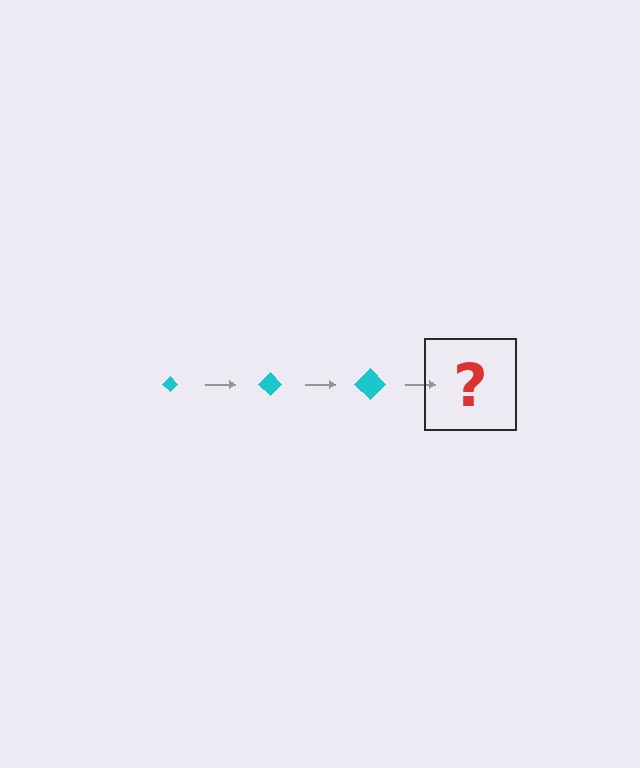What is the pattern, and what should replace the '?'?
The pattern is that the diamond gets progressively larger each step. The '?' should be a cyan diamond, larger than the previous one.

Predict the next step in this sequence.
The next step is a cyan diamond, larger than the previous one.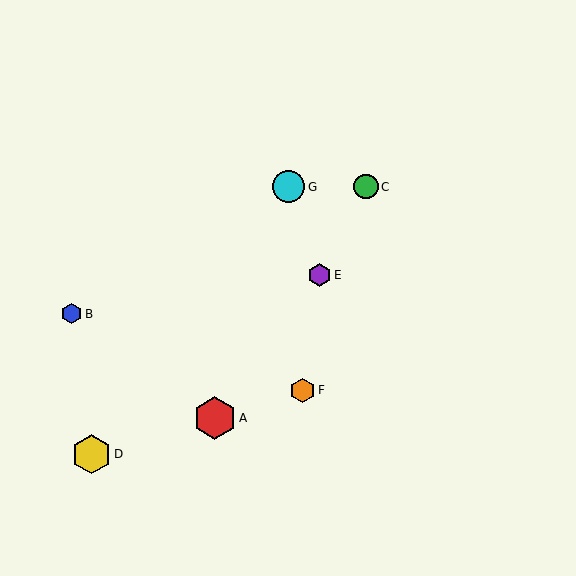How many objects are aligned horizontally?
2 objects (C, G) are aligned horizontally.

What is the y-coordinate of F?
Object F is at y≈390.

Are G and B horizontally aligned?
No, G is at y≈187 and B is at y≈314.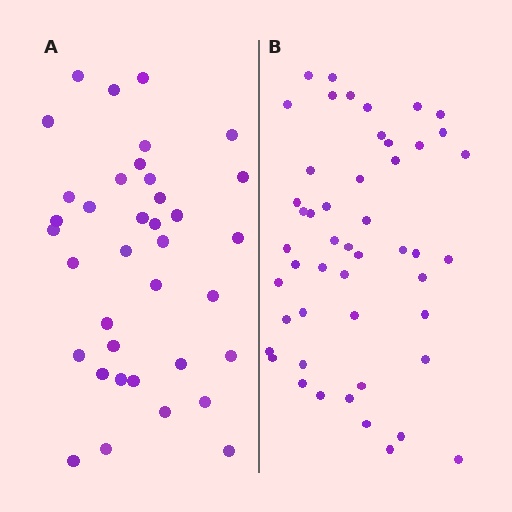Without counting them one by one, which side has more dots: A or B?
Region B (the right region) has more dots.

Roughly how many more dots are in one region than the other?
Region B has roughly 12 or so more dots than region A.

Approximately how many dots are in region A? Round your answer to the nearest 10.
About 40 dots. (The exact count is 37, which rounds to 40.)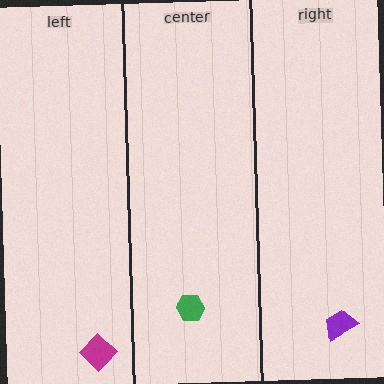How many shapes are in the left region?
1.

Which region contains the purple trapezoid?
The right region.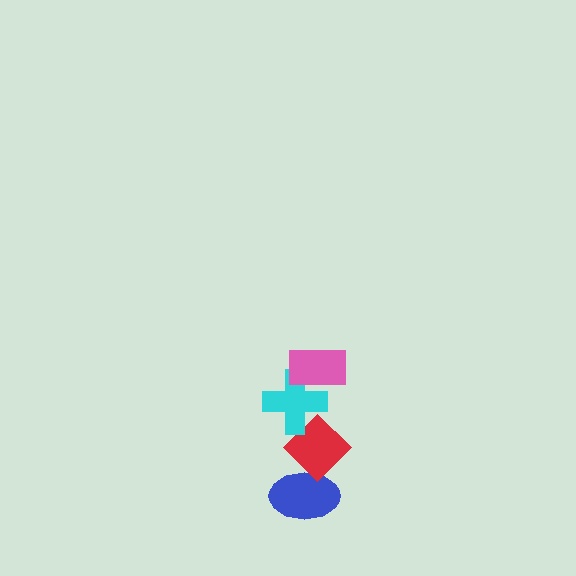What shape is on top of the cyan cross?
The pink rectangle is on top of the cyan cross.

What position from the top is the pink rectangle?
The pink rectangle is 1st from the top.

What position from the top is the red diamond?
The red diamond is 3rd from the top.